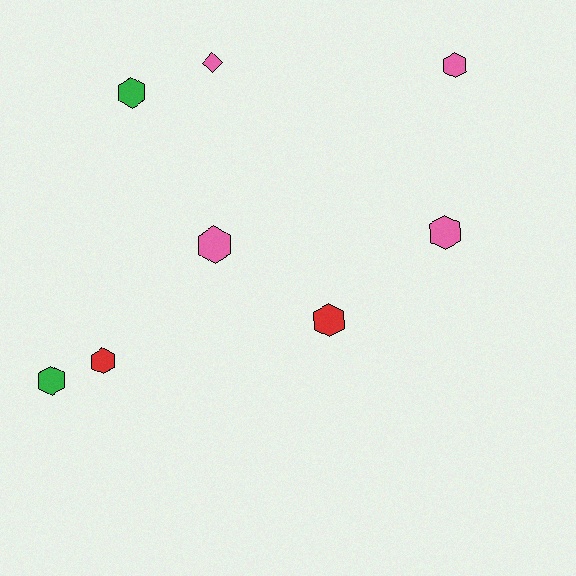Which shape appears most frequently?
Hexagon, with 7 objects.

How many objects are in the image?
There are 8 objects.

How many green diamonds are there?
There are no green diamonds.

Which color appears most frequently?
Pink, with 4 objects.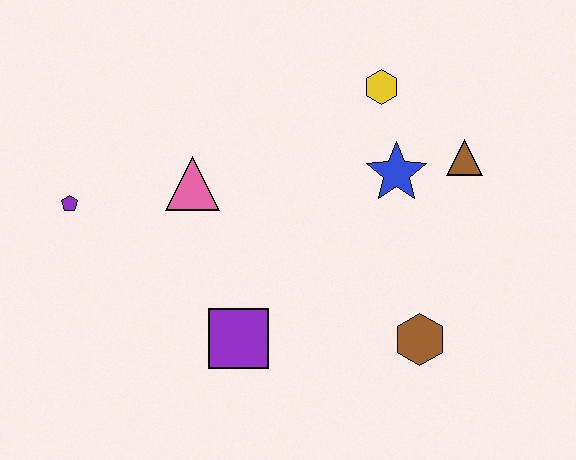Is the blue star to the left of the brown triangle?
Yes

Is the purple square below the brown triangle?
Yes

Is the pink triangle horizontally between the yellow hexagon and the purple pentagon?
Yes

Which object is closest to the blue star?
The brown triangle is closest to the blue star.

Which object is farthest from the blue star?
The purple pentagon is farthest from the blue star.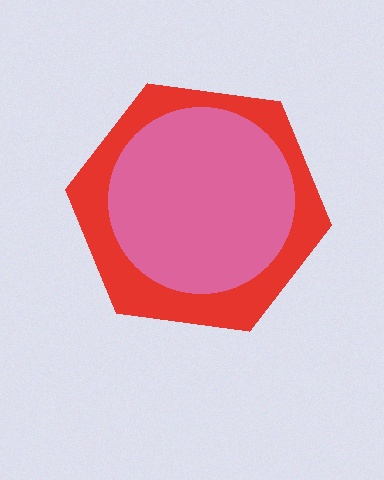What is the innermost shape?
The pink circle.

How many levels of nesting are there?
2.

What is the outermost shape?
The red hexagon.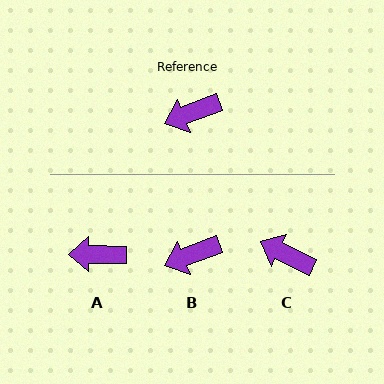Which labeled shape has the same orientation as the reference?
B.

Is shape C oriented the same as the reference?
No, it is off by about 47 degrees.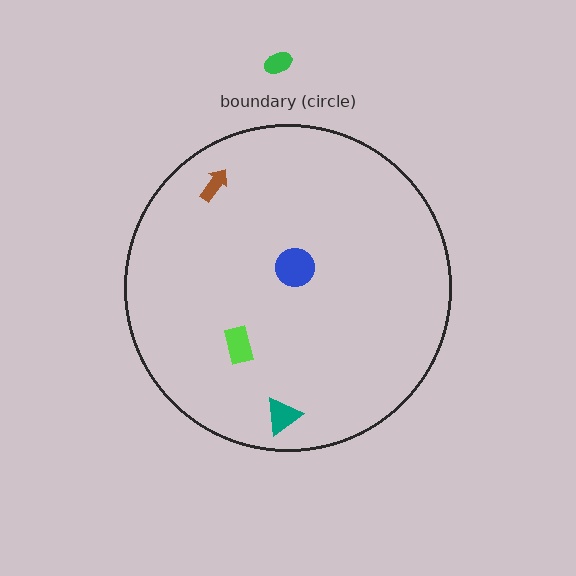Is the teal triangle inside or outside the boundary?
Inside.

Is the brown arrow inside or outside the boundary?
Inside.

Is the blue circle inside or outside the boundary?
Inside.